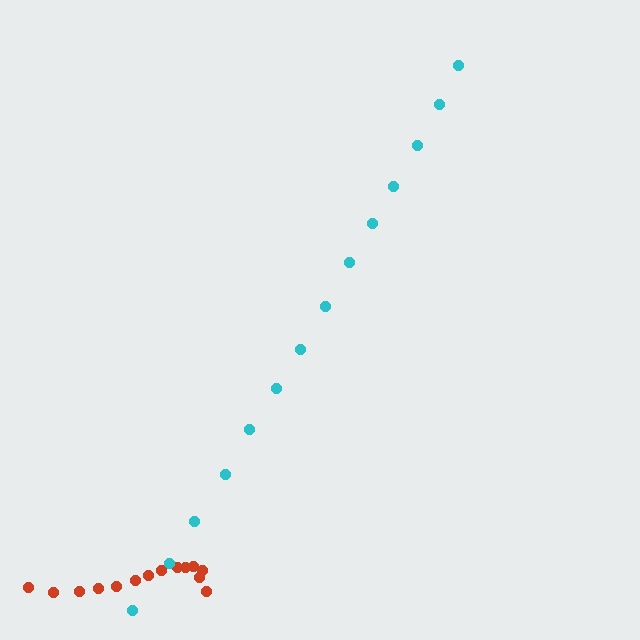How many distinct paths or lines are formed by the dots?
There are 2 distinct paths.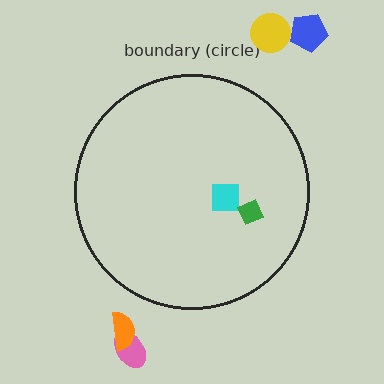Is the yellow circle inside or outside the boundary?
Outside.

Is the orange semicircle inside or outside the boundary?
Outside.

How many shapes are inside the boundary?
2 inside, 4 outside.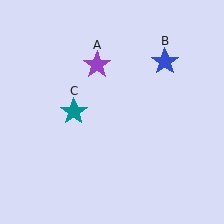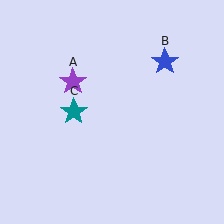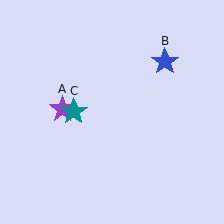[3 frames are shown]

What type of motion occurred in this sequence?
The purple star (object A) rotated counterclockwise around the center of the scene.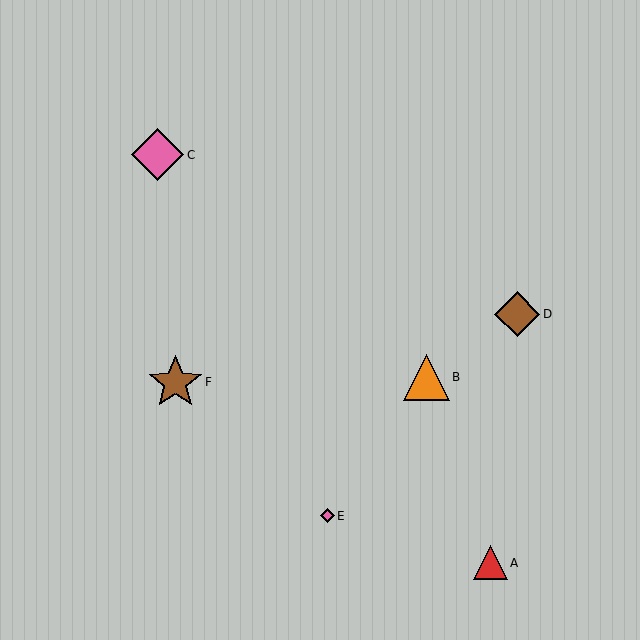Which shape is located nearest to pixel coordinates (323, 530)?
The pink diamond (labeled E) at (327, 516) is nearest to that location.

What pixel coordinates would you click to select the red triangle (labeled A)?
Click at (490, 563) to select the red triangle A.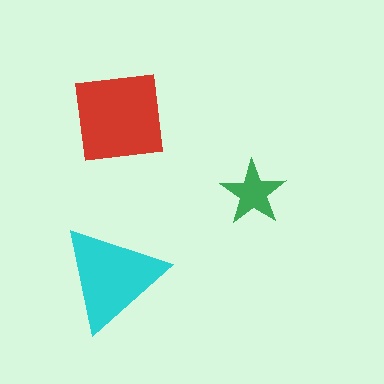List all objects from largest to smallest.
The red square, the cyan triangle, the green star.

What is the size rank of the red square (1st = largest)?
1st.